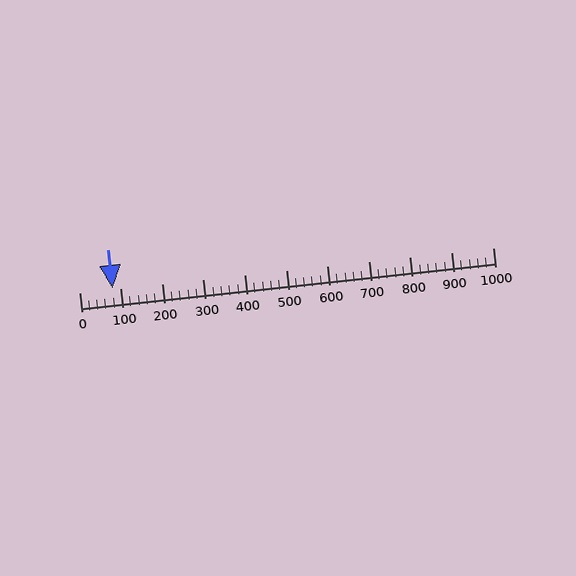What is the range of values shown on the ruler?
The ruler shows values from 0 to 1000.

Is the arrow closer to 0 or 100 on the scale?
The arrow is closer to 100.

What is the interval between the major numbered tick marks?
The major tick marks are spaced 100 units apart.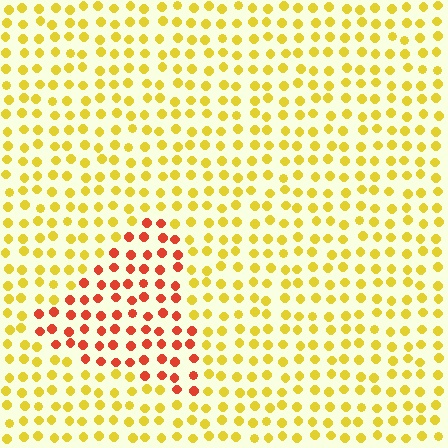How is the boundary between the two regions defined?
The boundary is defined purely by a slight shift in hue (about 48 degrees). Spacing, size, and orientation are identical on both sides.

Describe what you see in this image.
The image is filled with small yellow elements in a uniform arrangement. A triangle-shaped region is visible where the elements are tinted to a slightly different hue, forming a subtle color boundary.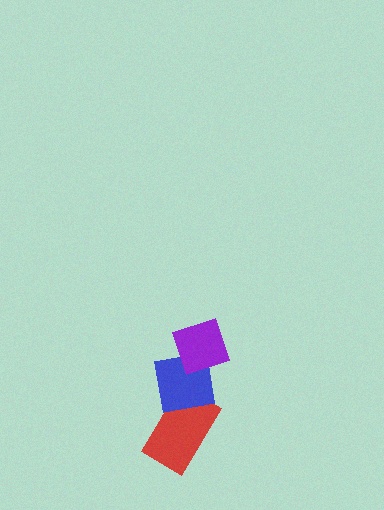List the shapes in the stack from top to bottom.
From top to bottom: the purple diamond, the blue square, the red rectangle.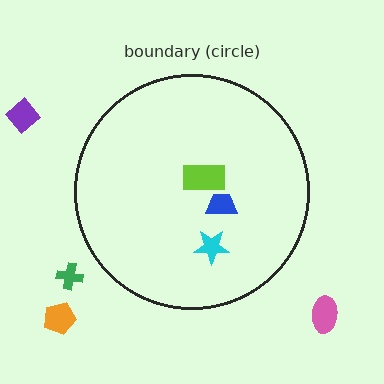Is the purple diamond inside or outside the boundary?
Outside.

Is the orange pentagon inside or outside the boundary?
Outside.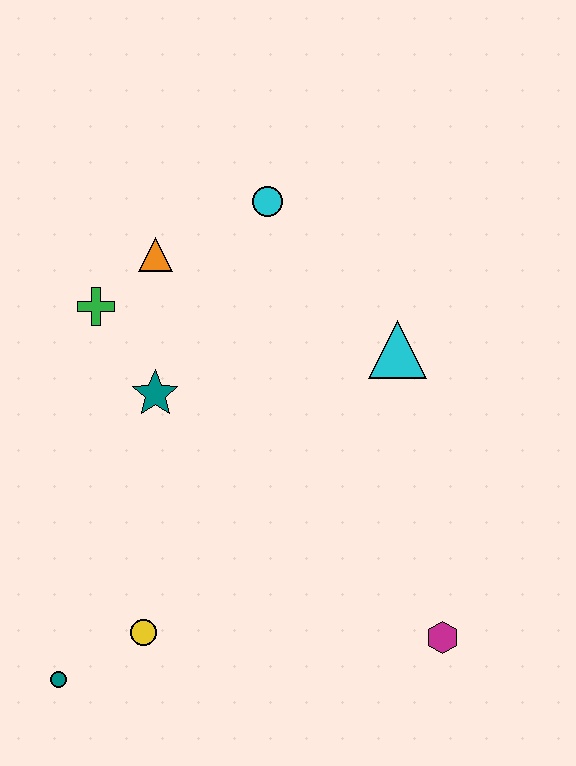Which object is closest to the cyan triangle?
The cyan circle is closest to the cyan triangle.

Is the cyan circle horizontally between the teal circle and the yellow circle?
No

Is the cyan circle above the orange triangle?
Yes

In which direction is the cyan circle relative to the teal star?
The cyan circle is above the teal star.